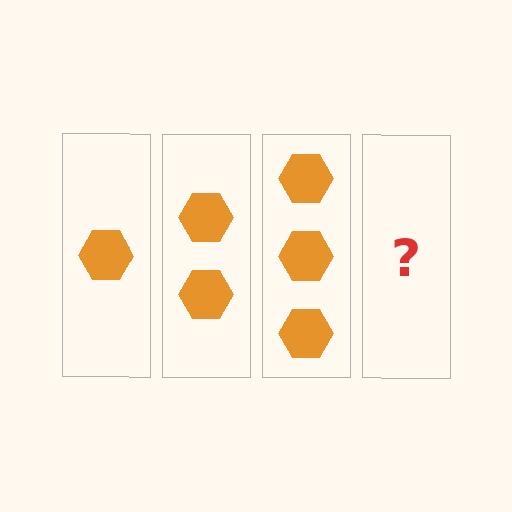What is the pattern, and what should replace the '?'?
The pattern is that each step adds one more hexagon. The '?' should be 4 hexagons.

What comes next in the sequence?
The next element should be 4 hexagons.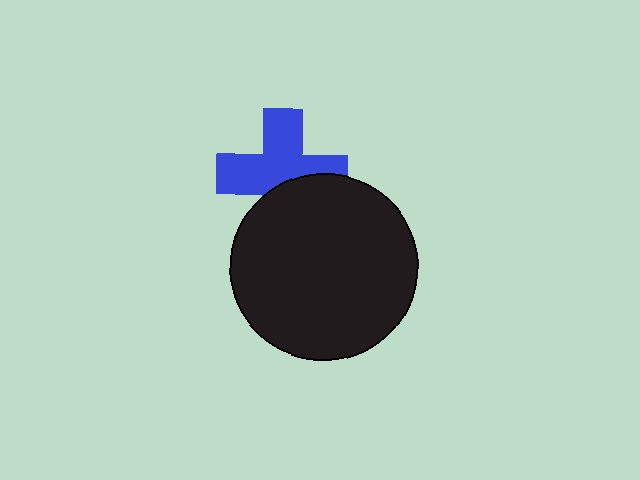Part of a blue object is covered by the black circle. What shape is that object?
It is a cross.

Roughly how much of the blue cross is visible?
About half of it is visible (roughly 64%).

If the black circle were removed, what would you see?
You would see the complete blue cross.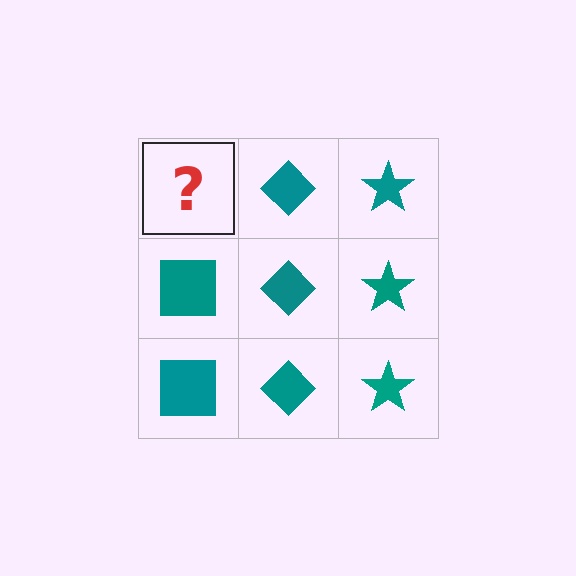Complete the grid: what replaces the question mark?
The question mark should be replaced with a teal square.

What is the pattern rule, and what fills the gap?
The rule is that each column has a consistent shape. The gap should be filled with a teal square.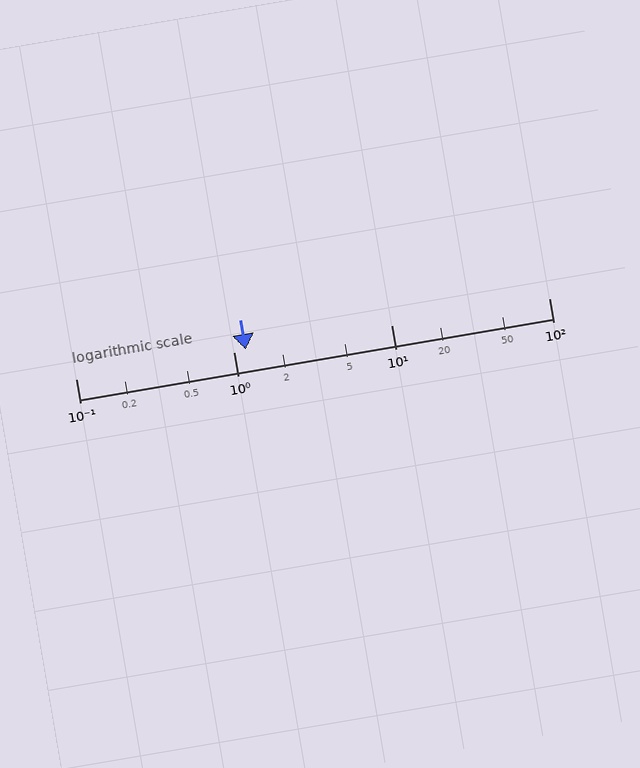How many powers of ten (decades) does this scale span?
The scale spans 3 decades, from 0.1 to 100.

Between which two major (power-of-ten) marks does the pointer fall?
The pointer is between 1 and 10.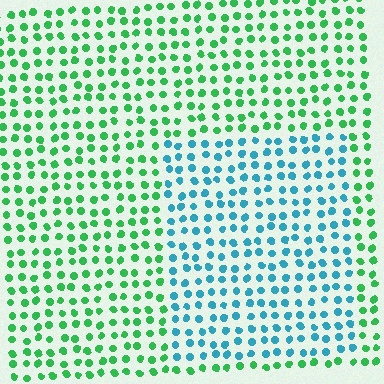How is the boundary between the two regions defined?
The boundary is defined purely by a slight shift in hue (about 57 degrees). Spacing, size, and orientation are identical on both sides.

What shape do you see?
I see a rectangle.